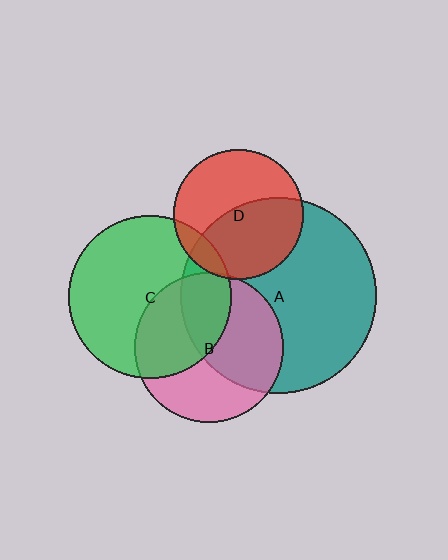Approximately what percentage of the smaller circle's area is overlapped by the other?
Approximately 50%.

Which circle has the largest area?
Circle A (teal).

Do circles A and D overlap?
Yes.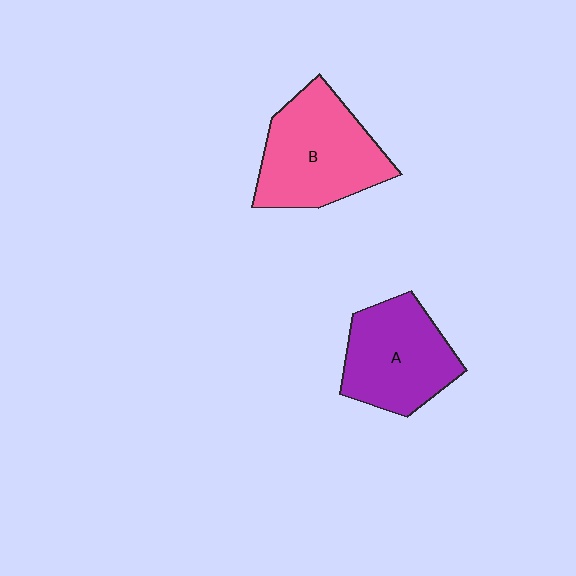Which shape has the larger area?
Shape B (pink).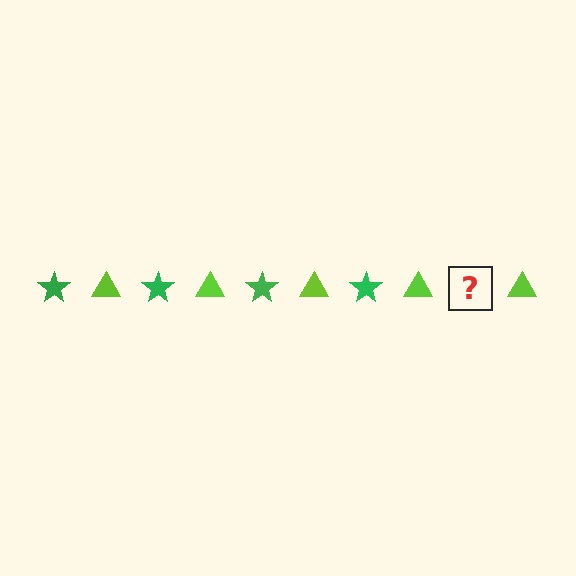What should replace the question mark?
The question mark should be replaced with a green star.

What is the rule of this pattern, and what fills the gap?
The rule is that the pattern alternates between green star and lime triangle. The gap should be filled with a green star.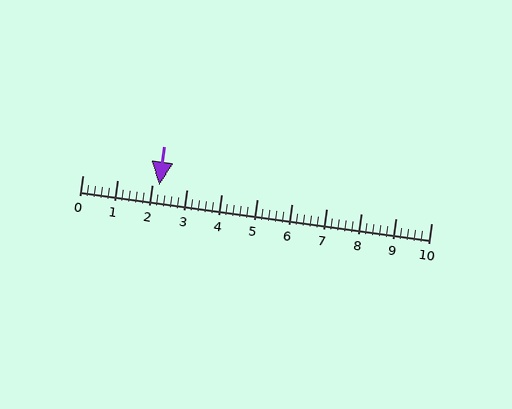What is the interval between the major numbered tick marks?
The major tick marks are spaced 1 units apart.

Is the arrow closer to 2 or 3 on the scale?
The arrow is closer to 2.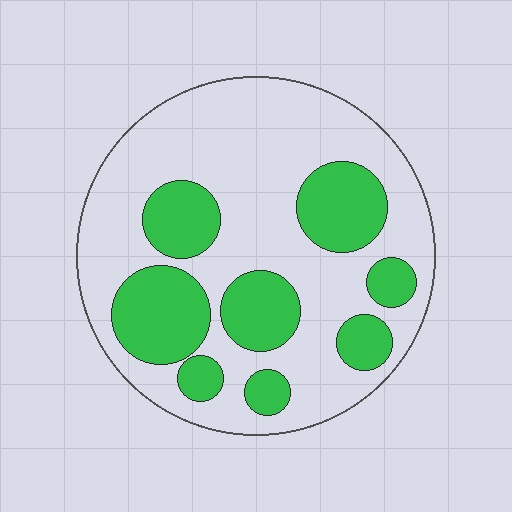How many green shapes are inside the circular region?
8.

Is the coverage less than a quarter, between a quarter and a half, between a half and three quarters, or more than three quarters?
Between a quarter and a half.